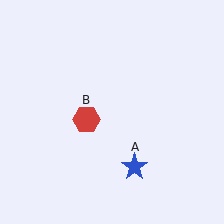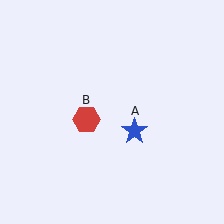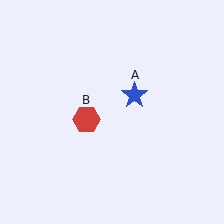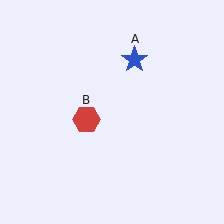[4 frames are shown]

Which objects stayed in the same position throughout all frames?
Red hexagon (object B) remained stationary.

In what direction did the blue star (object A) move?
The blue star (object A) moved up.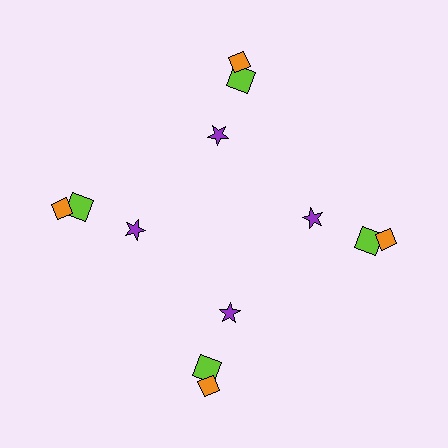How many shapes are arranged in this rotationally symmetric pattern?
There are 12 shapes, arranged in 4 groups of 3.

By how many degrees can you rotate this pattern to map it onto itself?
The pattern maps onto itself every 90 degrees of rotation.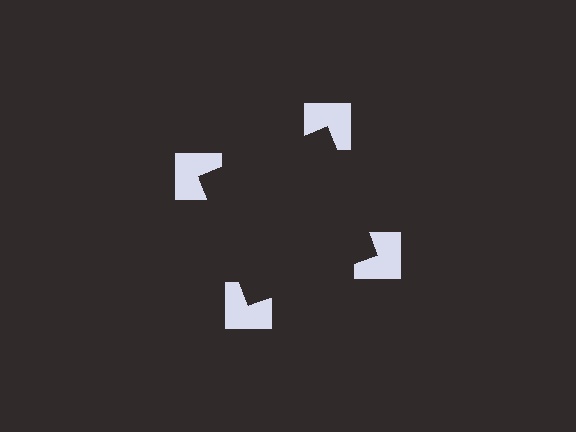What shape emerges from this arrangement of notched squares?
An illusory square — its edges are inferred from the aligned wedge cuts in the notched squares, not physically drawn.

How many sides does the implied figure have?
4 sides.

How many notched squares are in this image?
There are 4 — one at each vertex of the illusory square.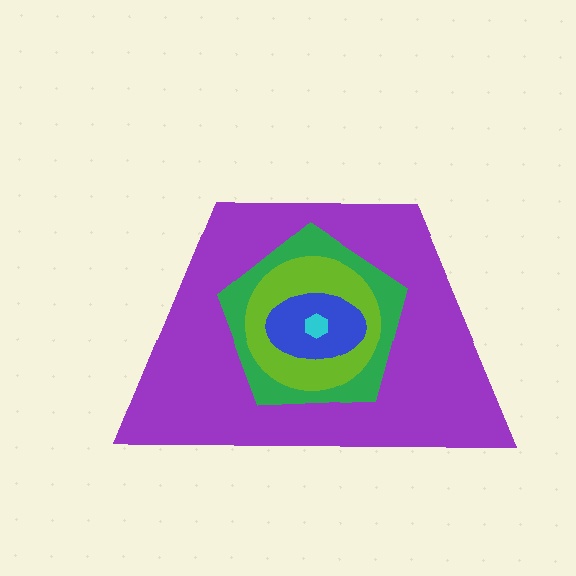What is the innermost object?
The cyan hexagon.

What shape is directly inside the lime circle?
The blue ellipse.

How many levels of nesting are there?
5.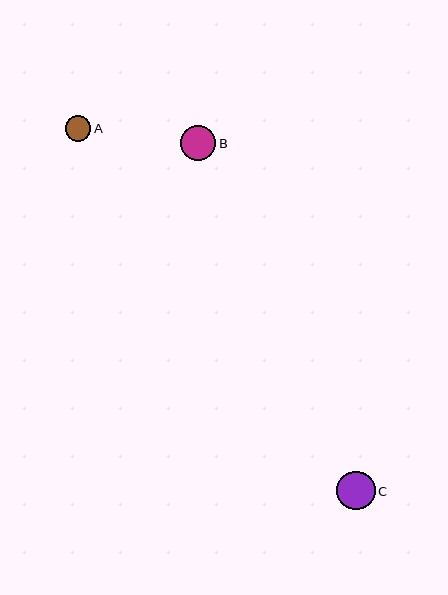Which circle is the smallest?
Circle A is the smallest with a size of approximately 26 pixels.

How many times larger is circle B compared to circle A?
Circle B is approximately 1.4 times the size of circle A.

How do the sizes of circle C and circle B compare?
Circle C and circle B are approximately the same size.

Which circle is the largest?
Circle C is the largest with a size of approximately 38 pixels.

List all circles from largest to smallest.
From largest to smallest: C, B, A.